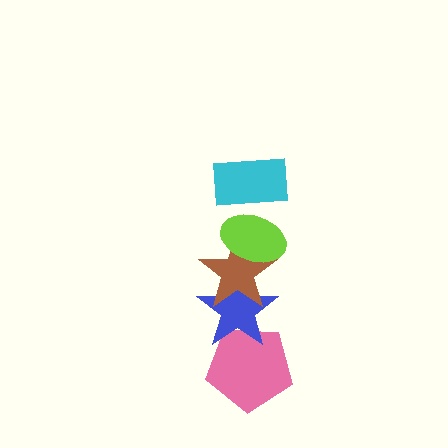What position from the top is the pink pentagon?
The pink pentagon is 5th from the top.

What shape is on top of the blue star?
The brown star is on top of the blue star.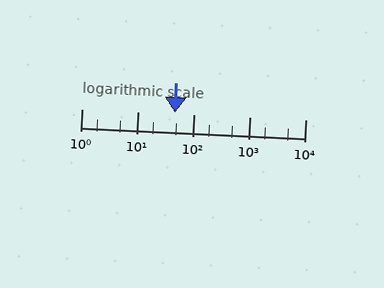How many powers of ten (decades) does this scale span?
The scale spans 4 decades, from 1 to 10000.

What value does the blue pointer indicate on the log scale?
The pointer indicates approximately 46.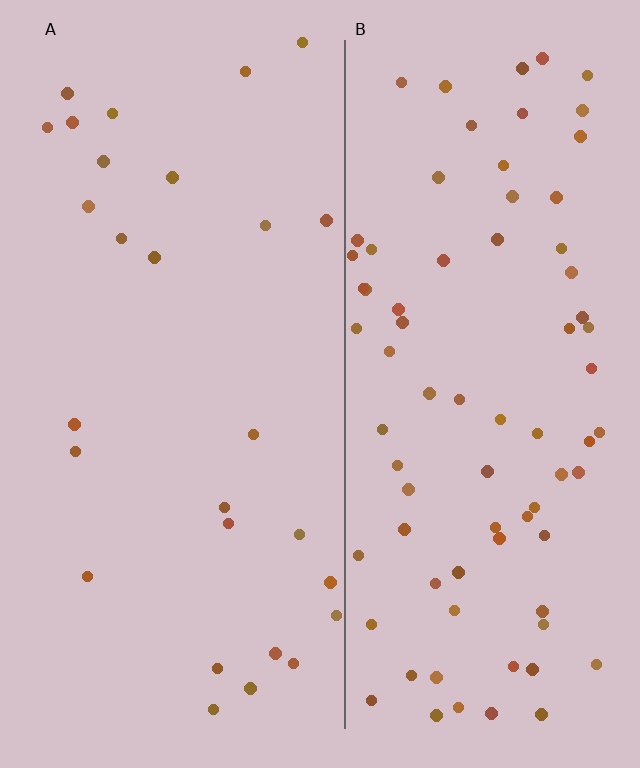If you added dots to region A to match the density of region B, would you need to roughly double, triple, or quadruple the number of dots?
Approximately triple.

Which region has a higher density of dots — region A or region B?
B (the right).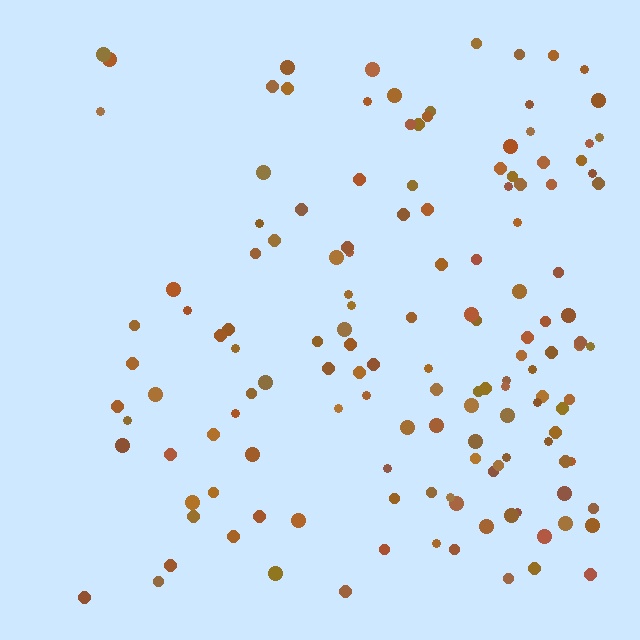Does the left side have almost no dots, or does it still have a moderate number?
Still a moderate number, just noticeably fewer than the right.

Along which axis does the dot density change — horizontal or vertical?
Horizontal.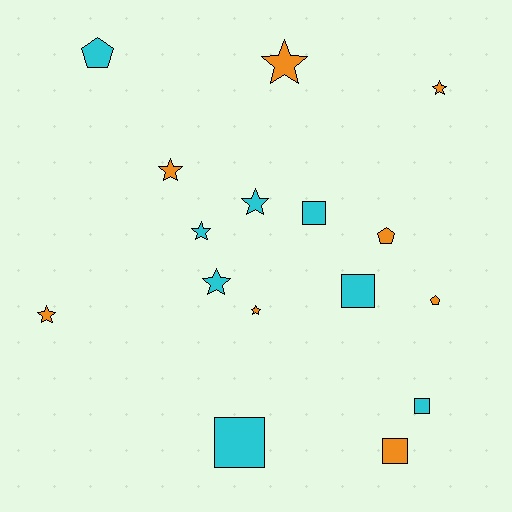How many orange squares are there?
There is 1 orange square.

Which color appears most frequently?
Cyan, with 8 objects.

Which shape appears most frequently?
Star, with 8 objects.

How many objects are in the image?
There are 16 objects.